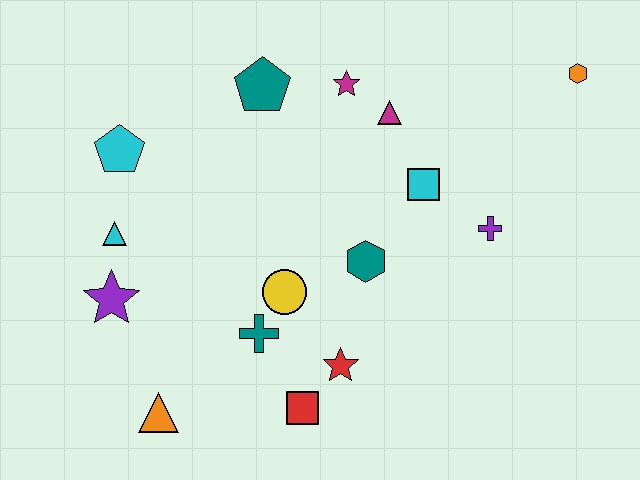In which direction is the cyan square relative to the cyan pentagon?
The cyan square is to the right of the cyan pentagon.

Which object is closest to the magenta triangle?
The magenta star is closest to the magenta triangle.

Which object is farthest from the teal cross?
The orange hexagon is farthest from the teal cross.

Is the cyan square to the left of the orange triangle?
No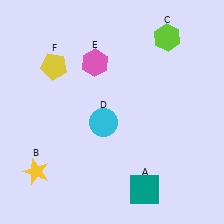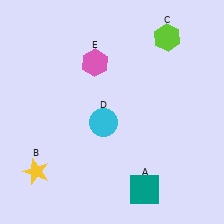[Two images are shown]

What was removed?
The yellow pentagon (F) was removed in Image 2.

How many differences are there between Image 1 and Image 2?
There is 1 difference between the two images.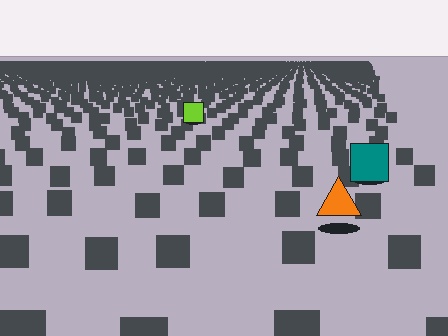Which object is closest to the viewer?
The orange triangle is closest. The texture marks near it are larger and more spread out.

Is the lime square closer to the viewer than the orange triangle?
No. The orange triangle is closer — you can tell from the texture gradient: the ground texture is coarser near it.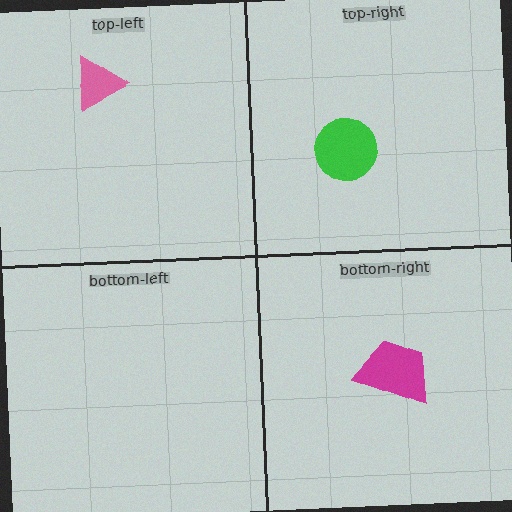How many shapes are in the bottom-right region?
1.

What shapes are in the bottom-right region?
The magenta trapezoid.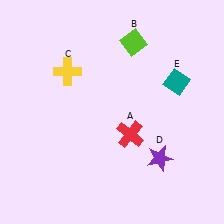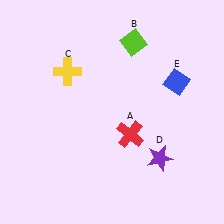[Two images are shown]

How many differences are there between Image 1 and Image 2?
There is 1 difference between the two images.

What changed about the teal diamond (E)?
In Image 1, E is teal. In Image 2, it changed to blue.